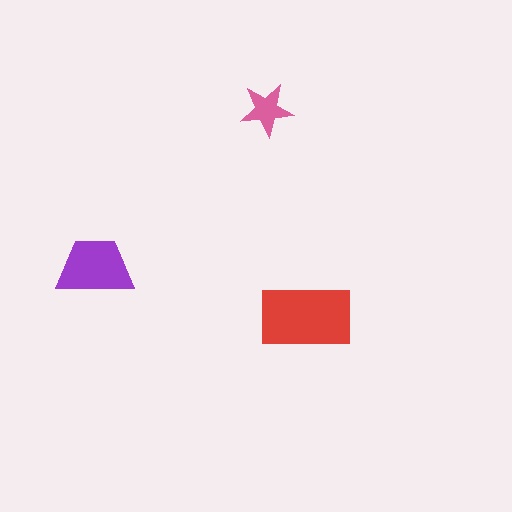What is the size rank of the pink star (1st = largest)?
3rd.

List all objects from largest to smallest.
The red rectangle, the purple trapezoid, the pink star.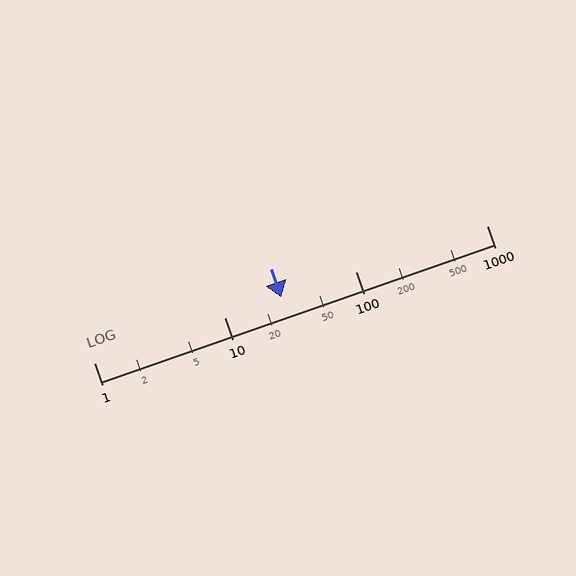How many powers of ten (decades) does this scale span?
The scale spans 3 decades, from 1 to 1000.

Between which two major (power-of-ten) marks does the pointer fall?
The pointer is between 10 and 100.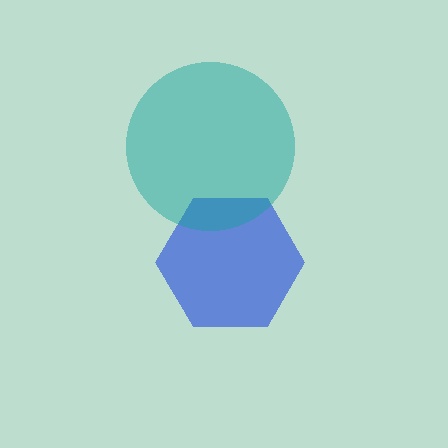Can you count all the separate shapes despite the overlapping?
Yes, there are 2 separate shapes.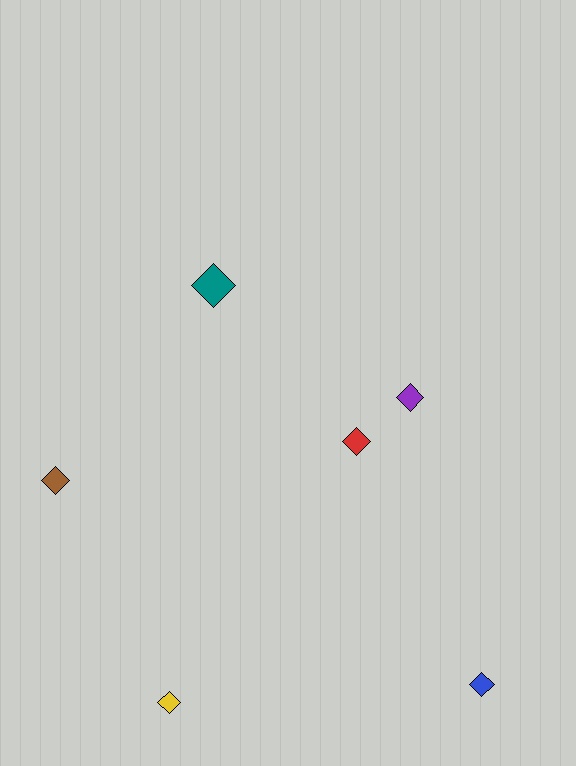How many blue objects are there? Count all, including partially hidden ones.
There is 1 blue object.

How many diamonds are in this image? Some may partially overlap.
There are 6 diamonds.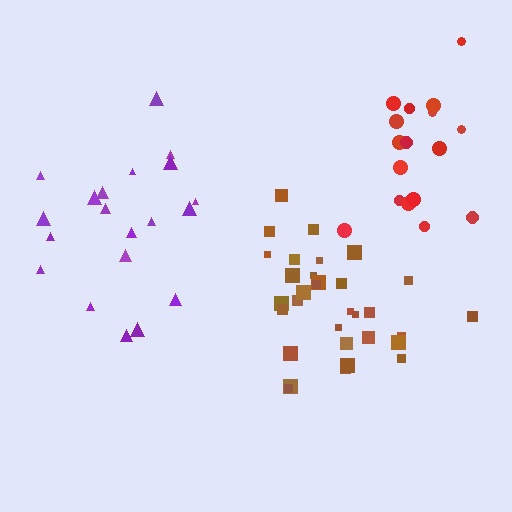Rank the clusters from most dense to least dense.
brown, red, purple.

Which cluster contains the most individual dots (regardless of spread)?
Brown (32).